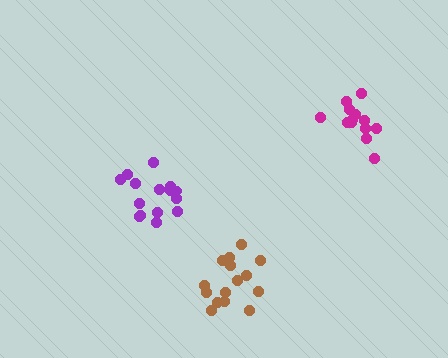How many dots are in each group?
Group 1: 13 dots, Group 2: 15 dots, Group 3: 15 dots (43 total).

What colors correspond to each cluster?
The clusters are colored: magenta, brown, purple.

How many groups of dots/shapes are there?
There are 3 groups.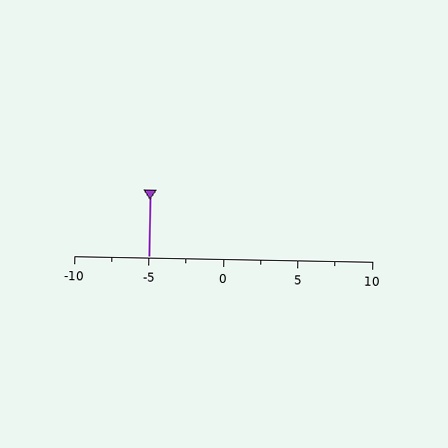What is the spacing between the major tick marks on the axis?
The major ticks are spaced 5 apart.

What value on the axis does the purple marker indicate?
The marker indicates approximately -5.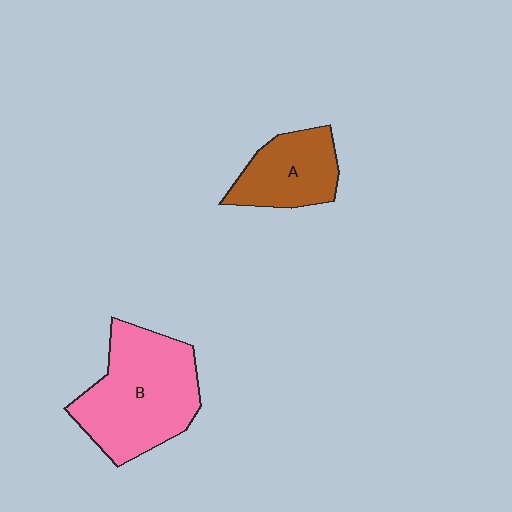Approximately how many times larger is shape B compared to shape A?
Approximately 1.8 times.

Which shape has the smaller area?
Shape A (brown).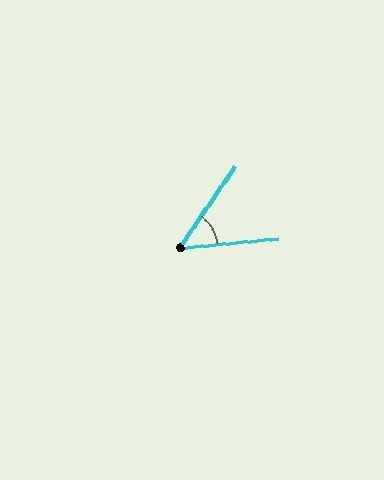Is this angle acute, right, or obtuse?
It is acute.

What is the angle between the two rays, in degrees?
Approximately 50 degrees.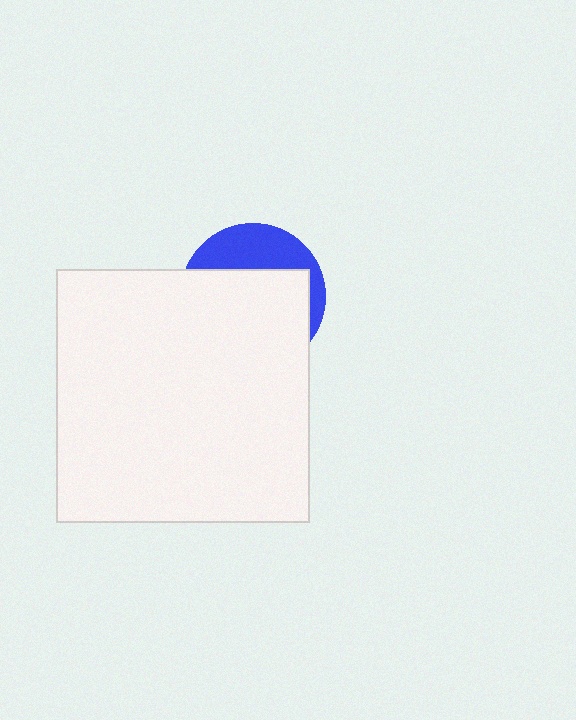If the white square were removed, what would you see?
You would see the complete blue circle.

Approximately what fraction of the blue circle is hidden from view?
Roughly 67% of the blue circle is hidden behind the white square.